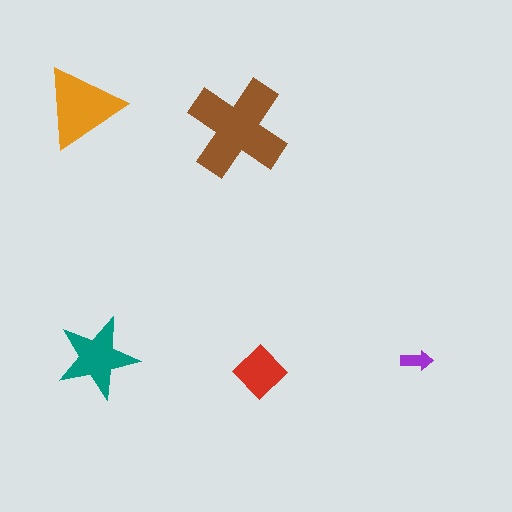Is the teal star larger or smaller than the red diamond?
Larger.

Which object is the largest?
The brown cross.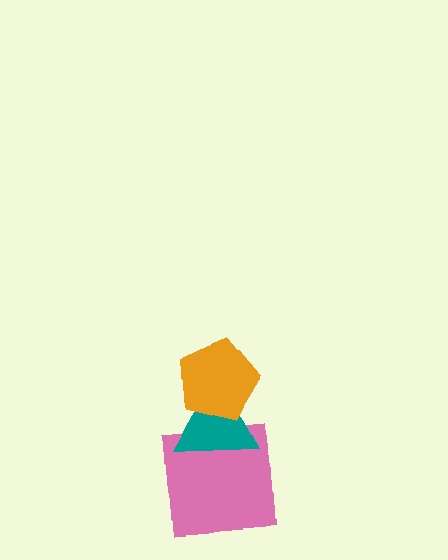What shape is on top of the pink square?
The teal triangle is on top of the pink square.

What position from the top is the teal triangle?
The teal triangle is 2nd from the top.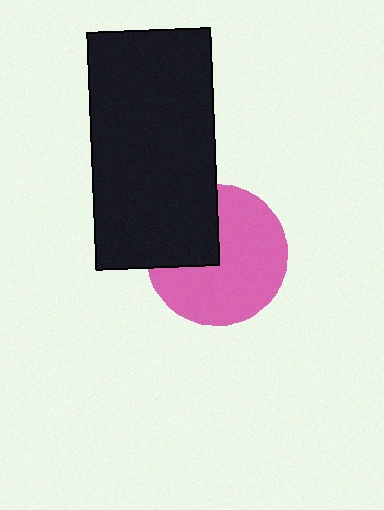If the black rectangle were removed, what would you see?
You would see the complete pink circle.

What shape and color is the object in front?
The object in front is a black rectangle.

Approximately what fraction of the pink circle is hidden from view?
Roughly 31% of the pink circle is hidden behind the black rectangle.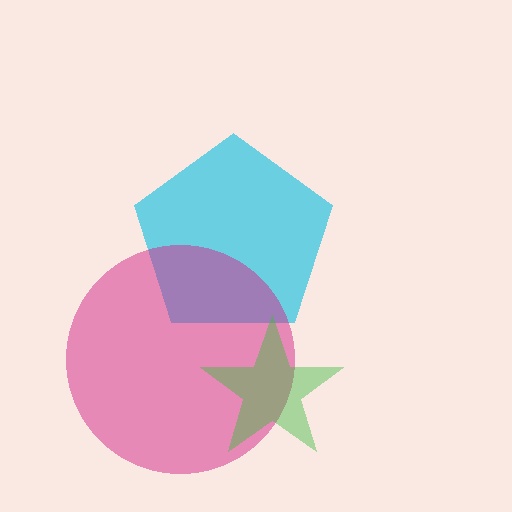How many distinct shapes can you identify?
There are 3 distinct shapes: a cyan pentagon, a magenta circle, a green star.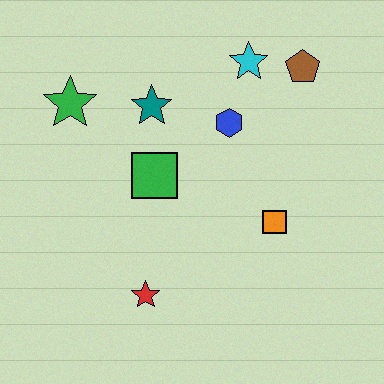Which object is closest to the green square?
The teal star is closest to the green square.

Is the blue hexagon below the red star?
No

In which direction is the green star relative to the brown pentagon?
The green star is to the left of the brown pentagon.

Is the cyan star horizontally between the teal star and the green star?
No